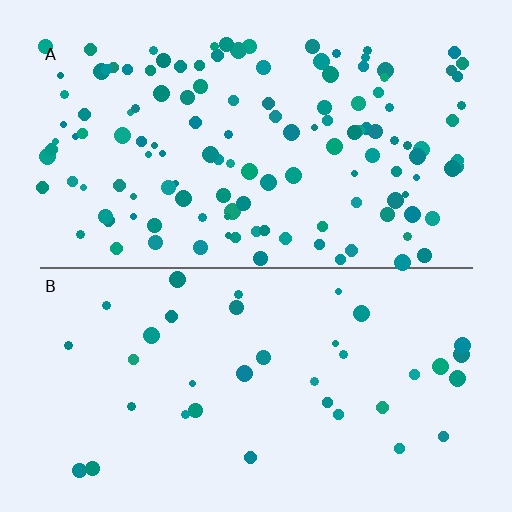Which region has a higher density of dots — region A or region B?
A (the top).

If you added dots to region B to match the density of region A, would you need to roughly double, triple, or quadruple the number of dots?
Approximately triple.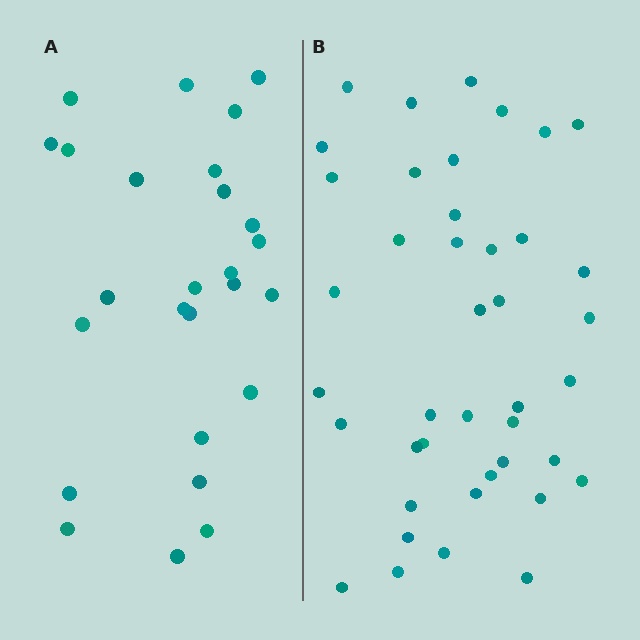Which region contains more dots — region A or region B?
Region B (the right region) has more dots.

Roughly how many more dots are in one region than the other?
Region B has approximately 15 more dots than region A.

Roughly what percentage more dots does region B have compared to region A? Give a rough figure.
About 60% more.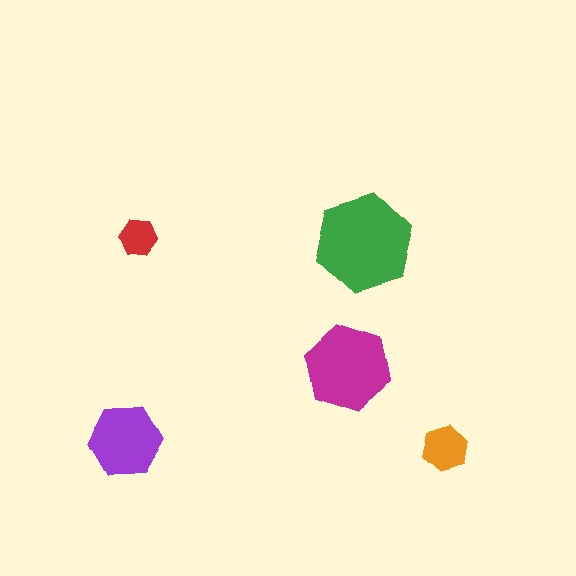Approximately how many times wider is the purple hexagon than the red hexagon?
About 2 times wider.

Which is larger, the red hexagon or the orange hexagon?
The orange one.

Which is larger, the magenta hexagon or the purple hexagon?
The magenta one.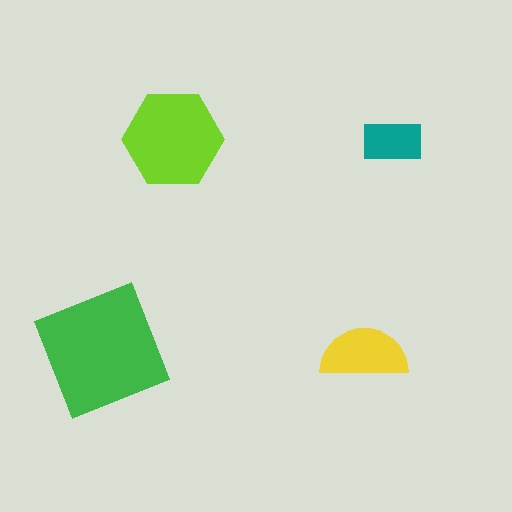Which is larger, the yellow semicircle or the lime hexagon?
The lime hexagon.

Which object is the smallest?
The teal rectangle.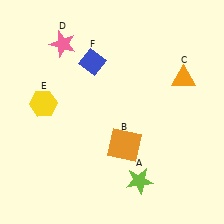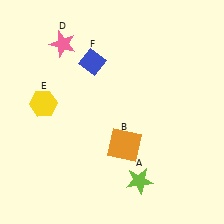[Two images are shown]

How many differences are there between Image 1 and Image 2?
There is 1 difference between the two images.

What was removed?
The orange triangle (C) was removed in Image 2.